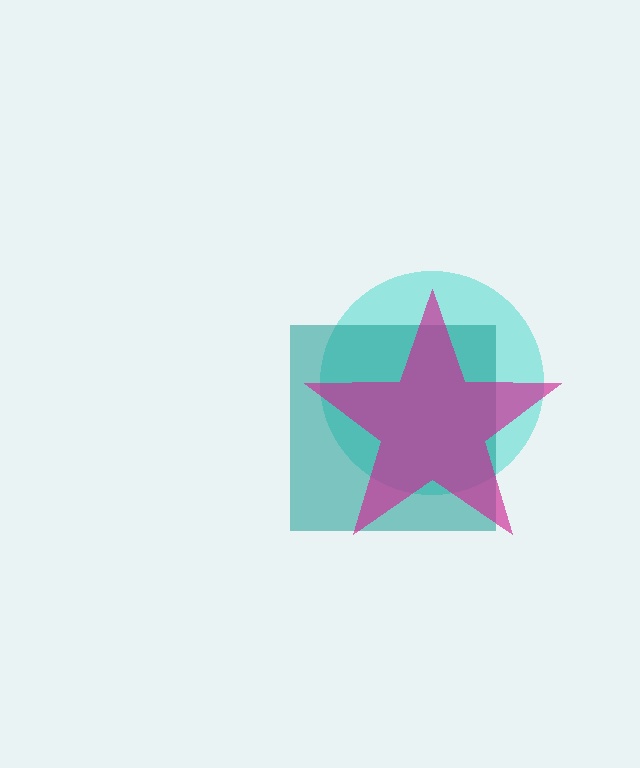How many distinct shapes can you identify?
There are 3 distinct shapes: a cyan circle, a teal square, a magenta star.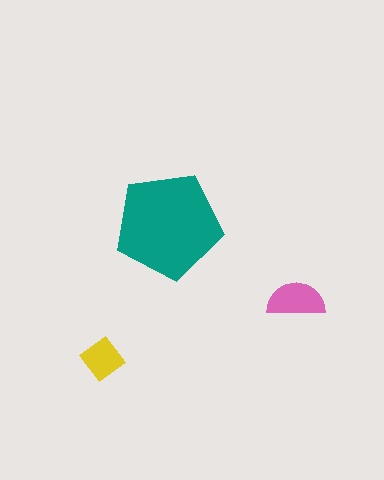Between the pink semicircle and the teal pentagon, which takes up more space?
The teal pentagon.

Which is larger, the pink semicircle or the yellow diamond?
The pink semicircle.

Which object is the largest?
The teal pentagon.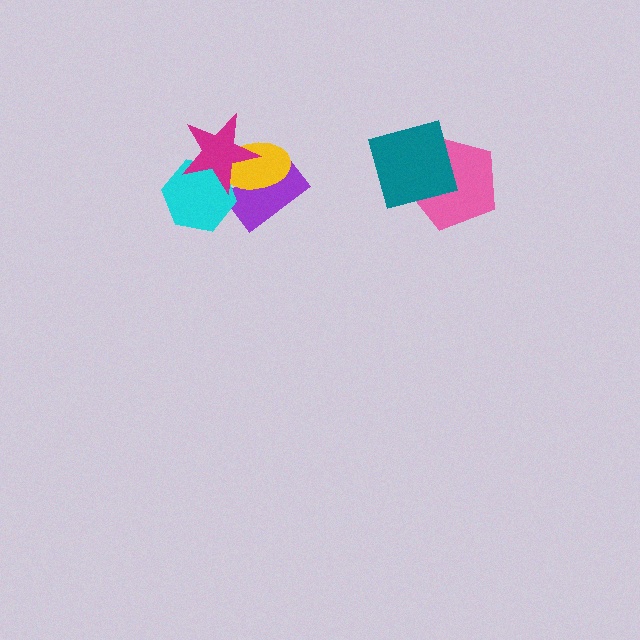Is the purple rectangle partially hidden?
Yes, it is partially covered by another shape.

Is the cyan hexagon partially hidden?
Yes, it is partially covered by another shape.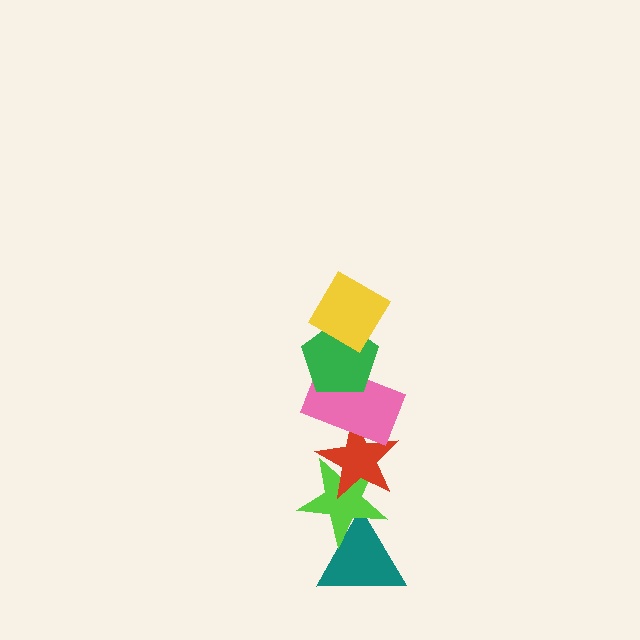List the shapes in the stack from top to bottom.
From top to bottom: the yellow diamond, the green pentagon, the pink rectangle, the red star, the lime star, the teal triangle.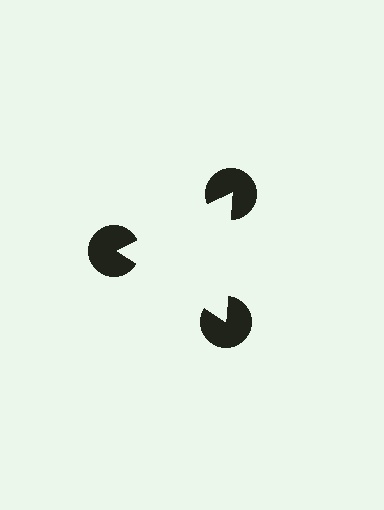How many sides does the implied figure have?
3 sides.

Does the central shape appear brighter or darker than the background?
It typically appears slightly brighter than the background, even though no actual brightness change is drawn.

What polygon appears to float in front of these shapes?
An illusory triangle — its edges are inferred from the aligned wedge cuts in the pac-man discs, not physically drawn.